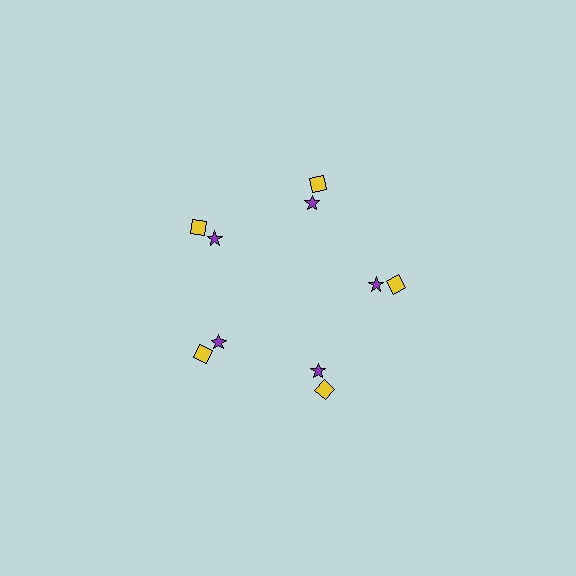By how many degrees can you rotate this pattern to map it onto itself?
The pattern maps onto itself every 72 degrees of rotation.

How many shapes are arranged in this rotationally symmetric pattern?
There are 10 shapes, arranged in 5 groups of 2.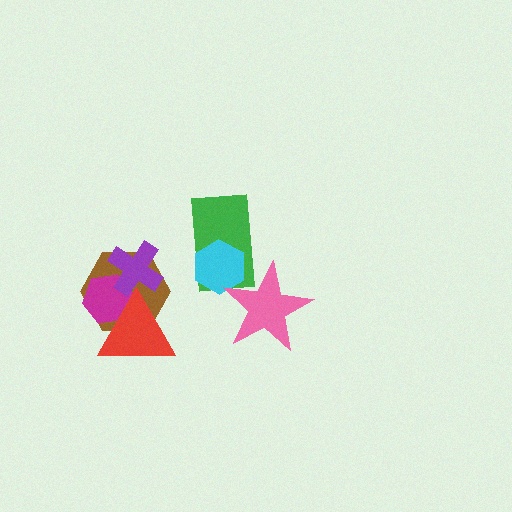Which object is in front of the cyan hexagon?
The pink star is in front of the cyan hexagon.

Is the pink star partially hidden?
No, no other shape covers it.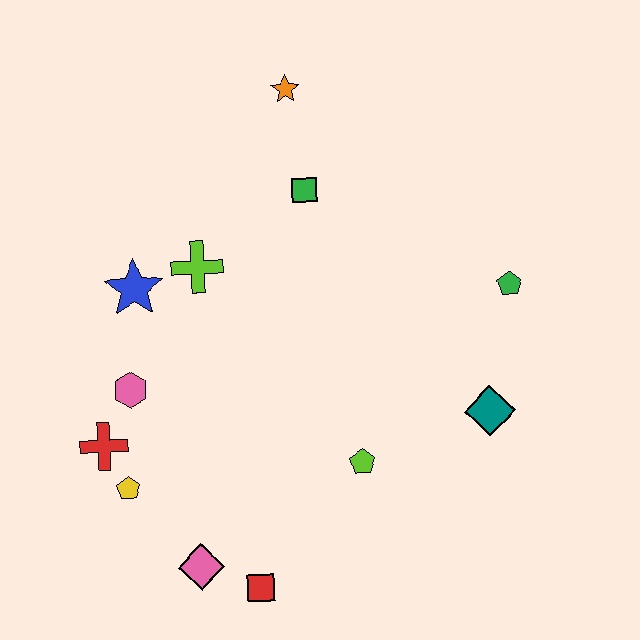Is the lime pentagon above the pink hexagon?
No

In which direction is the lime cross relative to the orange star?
The lime cross is below the orange star.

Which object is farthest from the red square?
The orange star is farthest from the red square.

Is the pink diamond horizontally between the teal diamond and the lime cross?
No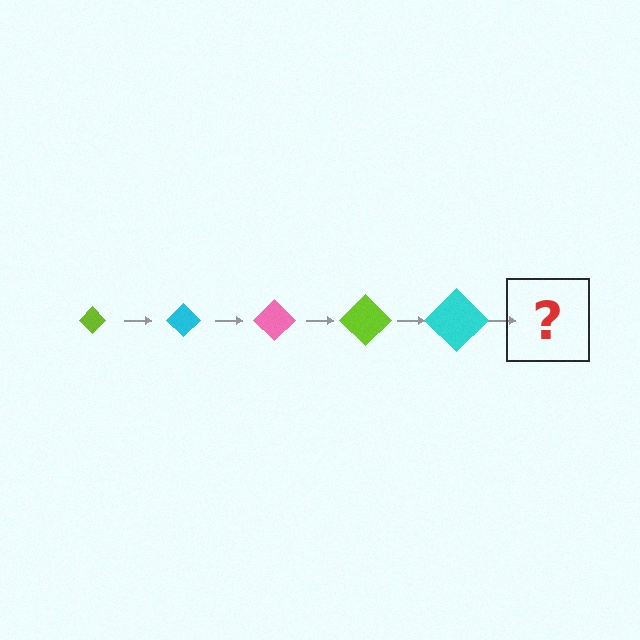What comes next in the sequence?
The next element should be a pink diamond, larger than the previous one.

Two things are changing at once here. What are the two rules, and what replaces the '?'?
The two rules are that the diamond grows larger each step and the color cycles through lime, cyan, and pink. The '?' should be a pink diamond, larger than the previous one.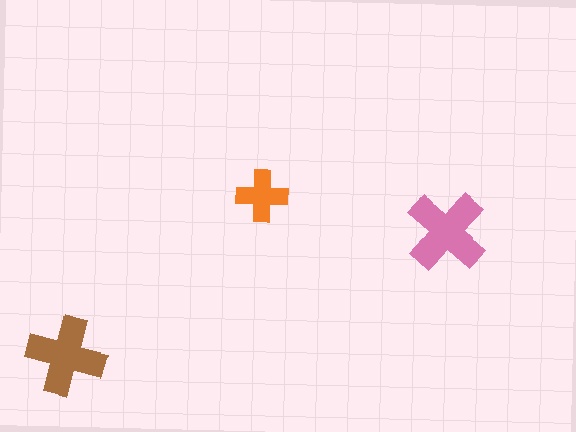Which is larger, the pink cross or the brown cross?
The pink one.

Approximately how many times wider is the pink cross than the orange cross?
About 1.5 times wider.